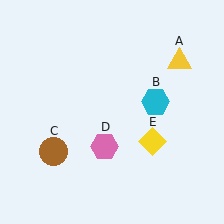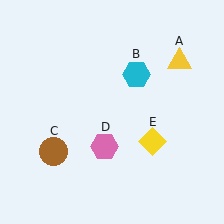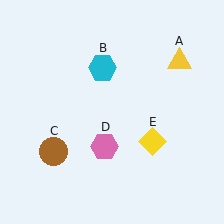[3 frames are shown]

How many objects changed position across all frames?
1 object changed position: cyan hexagon (object B).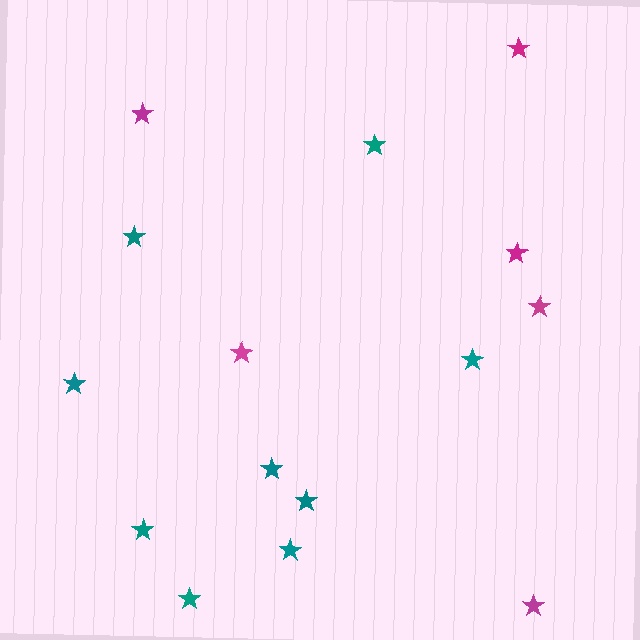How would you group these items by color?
There are 2 groups: one group of teal stars (9) and one group of magenta stars (6).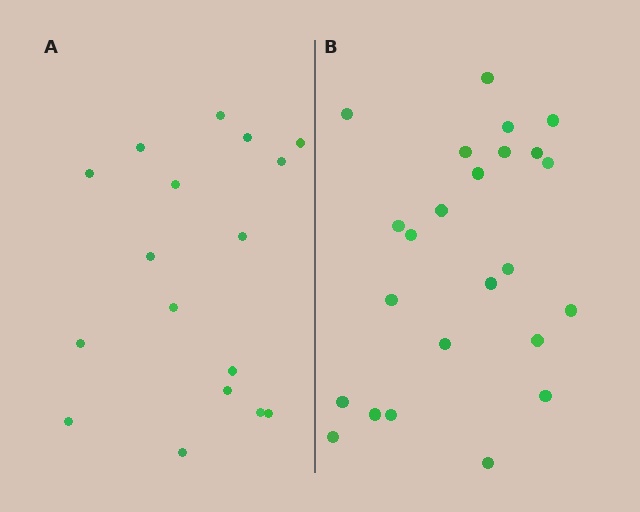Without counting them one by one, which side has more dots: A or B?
Region B (the right region) has more dots.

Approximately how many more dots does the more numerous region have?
Region B has roughly 8 or so more dots than region A.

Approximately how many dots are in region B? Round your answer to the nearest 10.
About 20 dots. (The exact count is 24, which rounds to 20.)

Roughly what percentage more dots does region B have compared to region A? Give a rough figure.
About 40% more.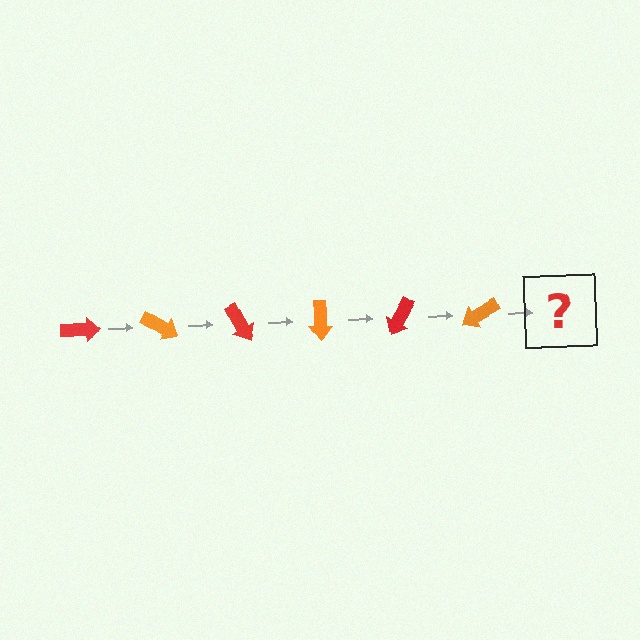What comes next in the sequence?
The next element should be a red arrow, rotated 180 degrees from the start.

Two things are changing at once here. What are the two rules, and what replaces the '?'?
The two rules are that it rotates 30 degrees each step and the color cycles through red and orange. The '?' should be a red arrow, rotated 180 degrees from the start.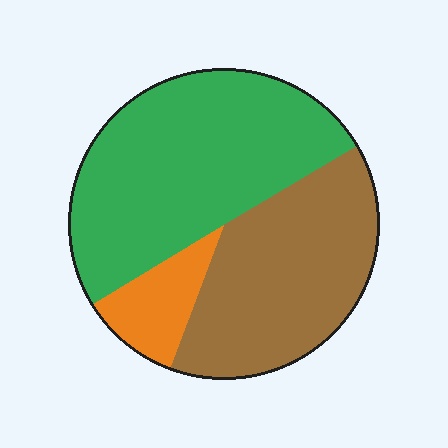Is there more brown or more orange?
Brown.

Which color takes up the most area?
Green, at roughly 50%.